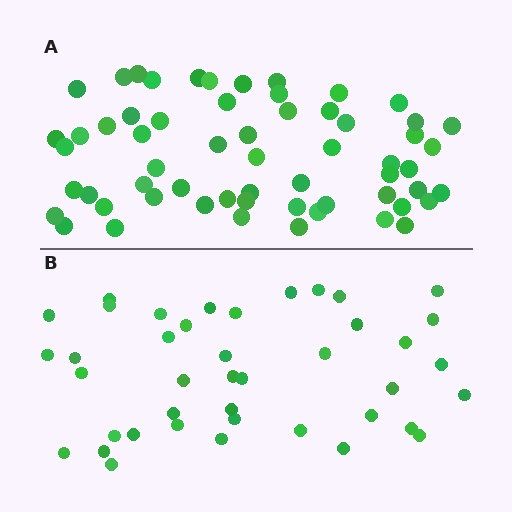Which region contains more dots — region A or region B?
Region A (the top region) has more dots.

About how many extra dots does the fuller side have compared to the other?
Region A has approximately 20 more dots than region B.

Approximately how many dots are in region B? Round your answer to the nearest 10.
About 40 dots. (The exact count is 41, which rounds to 40.)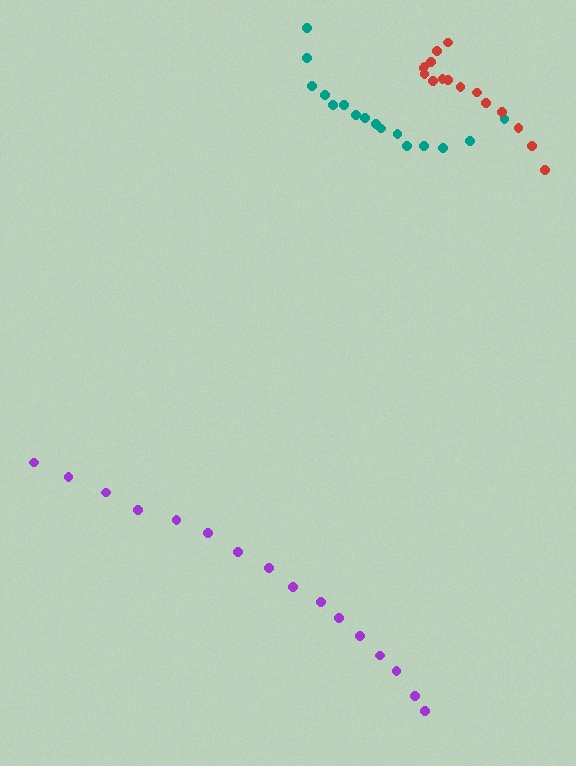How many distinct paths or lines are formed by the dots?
There are 3 distinct paths.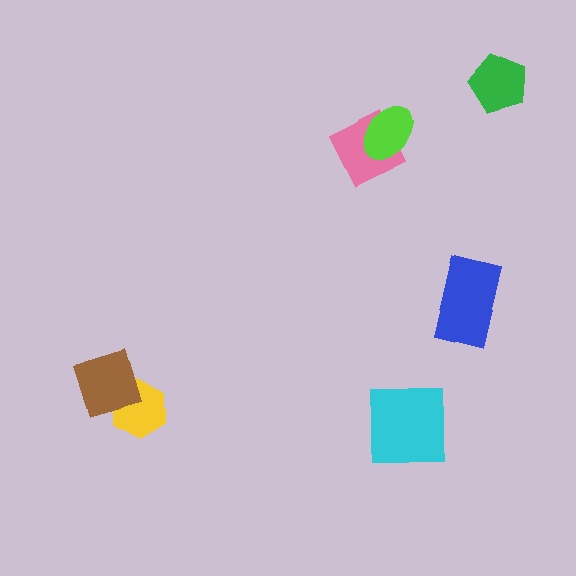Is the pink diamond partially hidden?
Yes, it is partially covered by another shape.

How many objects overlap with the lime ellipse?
1 object overlaps with the lime ellipse.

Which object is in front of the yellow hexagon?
The brown diamond is in front of the yellow hexagon.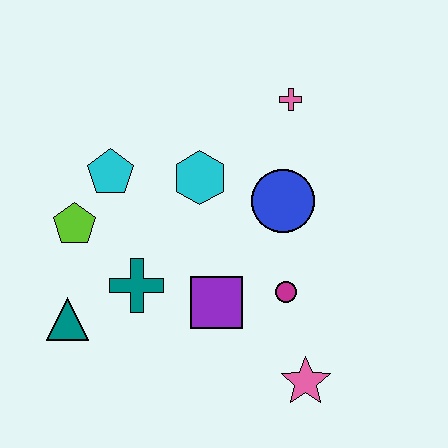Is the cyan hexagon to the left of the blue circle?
Yes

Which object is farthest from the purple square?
The pink cross is farthest from the purple square.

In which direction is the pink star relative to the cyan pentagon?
The pink star is below the cyan pentagon.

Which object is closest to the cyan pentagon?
The lime pentagon is closest to the cyan pentagon.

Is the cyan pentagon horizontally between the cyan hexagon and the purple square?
No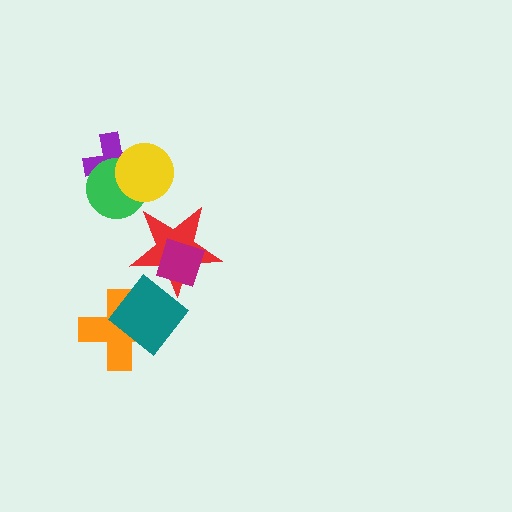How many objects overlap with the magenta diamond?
1 object overlaps with the magenta diamond.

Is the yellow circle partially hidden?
No, no other shape covers it.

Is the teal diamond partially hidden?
Yes, it is partially covered by another shape.